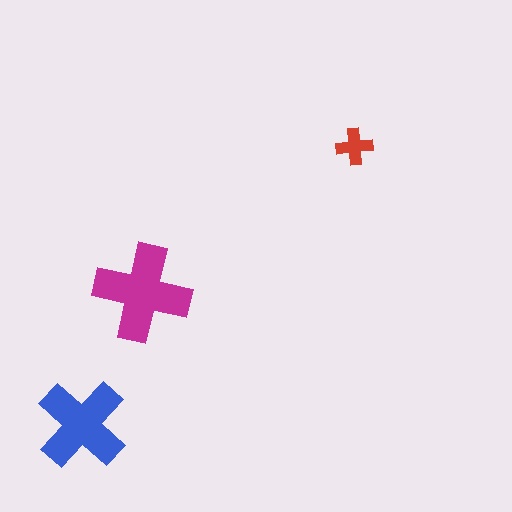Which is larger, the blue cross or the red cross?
The blue one.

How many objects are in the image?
There are 3 objects in the image.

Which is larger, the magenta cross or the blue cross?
The magenta one.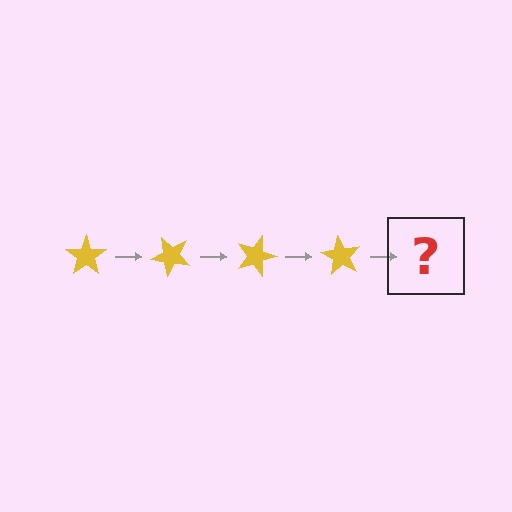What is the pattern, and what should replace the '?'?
The pattern is that the star rotates 45 degrees each step. The '?' should be a yellow star rotated 180 degrees.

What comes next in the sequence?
The next element should be a yellow star rotated 180 degrees.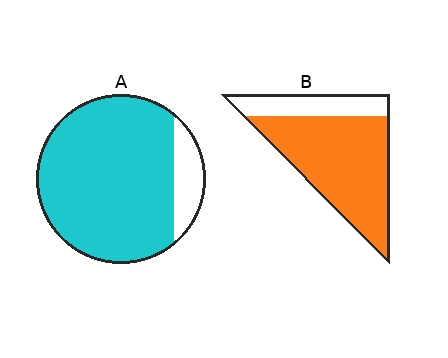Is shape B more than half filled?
Yes.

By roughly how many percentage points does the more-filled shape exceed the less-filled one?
By roughly 10 percentage points (A over B).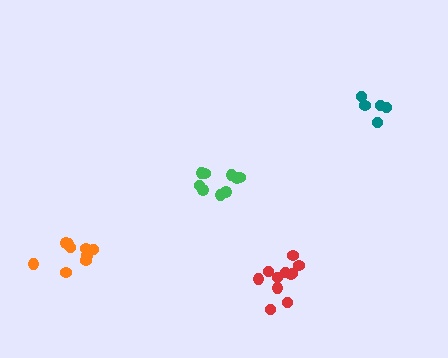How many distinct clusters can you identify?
There are 4 distinct clusters.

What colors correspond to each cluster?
The clusters are colored: red, orange, green, teal.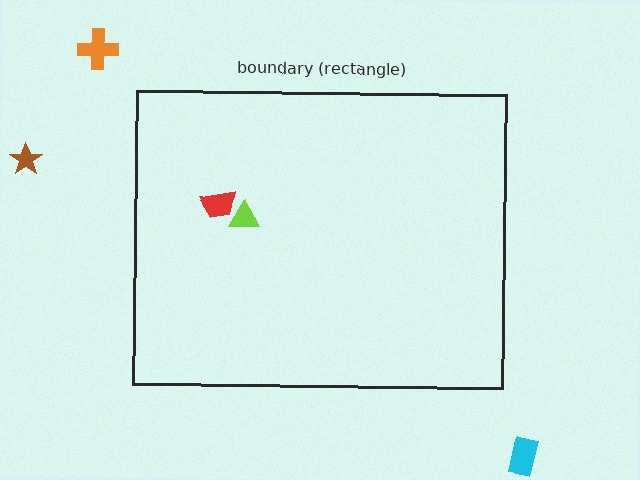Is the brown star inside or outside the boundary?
Outside.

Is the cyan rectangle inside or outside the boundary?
Outside.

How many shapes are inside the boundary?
2 inside, 3 outside.